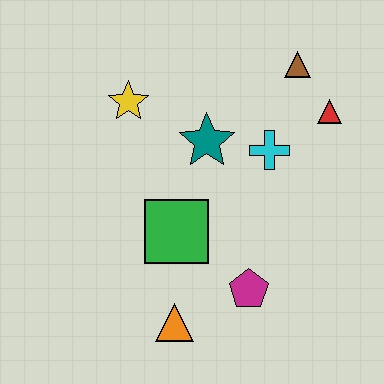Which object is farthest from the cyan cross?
The orange triangle is farthest from the cyan cross.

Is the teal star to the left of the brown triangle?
Yes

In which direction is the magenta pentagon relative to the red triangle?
The magenta pentagon is below the red triangle.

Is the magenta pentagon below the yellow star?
Yes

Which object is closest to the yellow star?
The teal star is closest to the yellow star.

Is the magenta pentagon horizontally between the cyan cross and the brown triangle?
No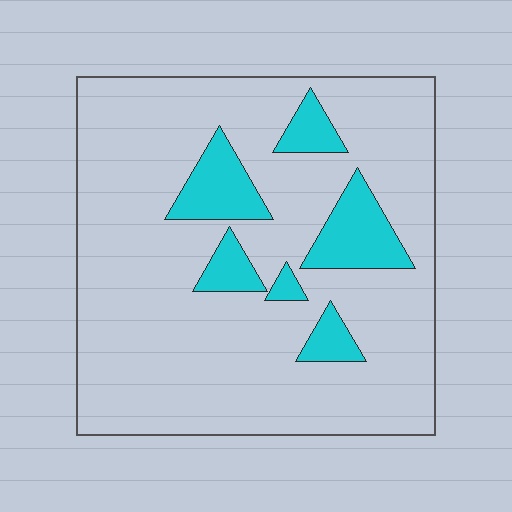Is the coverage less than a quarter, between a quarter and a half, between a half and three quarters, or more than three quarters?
Less than a quarter.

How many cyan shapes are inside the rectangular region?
6.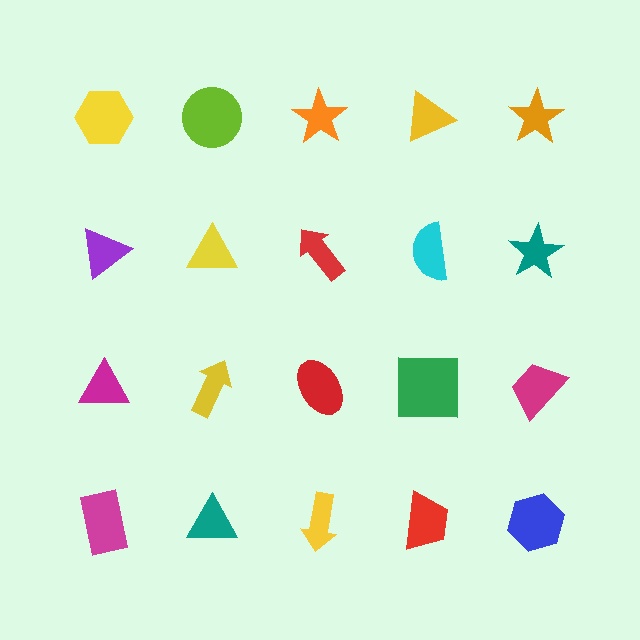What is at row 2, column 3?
A red arrow.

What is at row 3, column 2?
A yellow arrow.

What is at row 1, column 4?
A yellow triangle.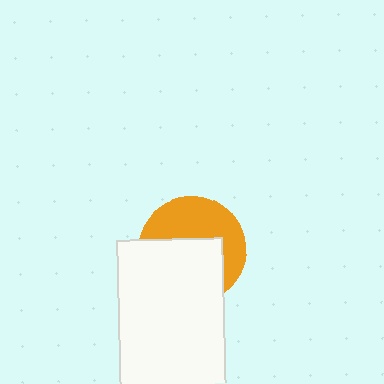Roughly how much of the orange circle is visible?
About half of it is visible (roughly 47%).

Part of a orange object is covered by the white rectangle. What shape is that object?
It is a circle.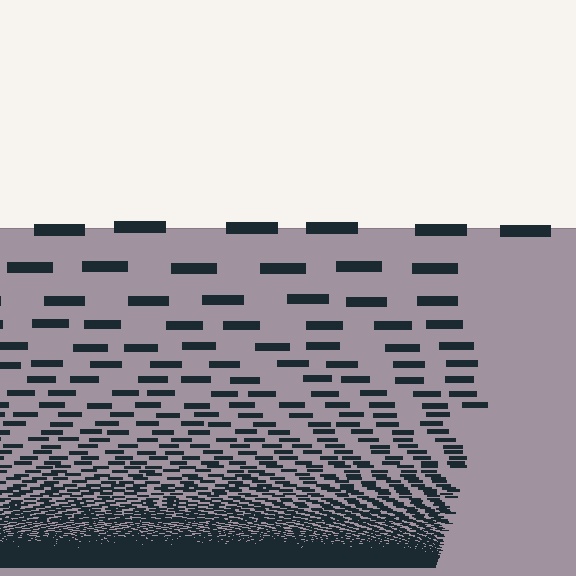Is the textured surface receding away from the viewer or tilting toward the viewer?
The surface appears to tilt toward the viewer. Texture elements get larger and sparser toward the top.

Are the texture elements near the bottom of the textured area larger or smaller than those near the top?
Smaller. The gradient is inverted — elements near the bottom are smaller and denser.